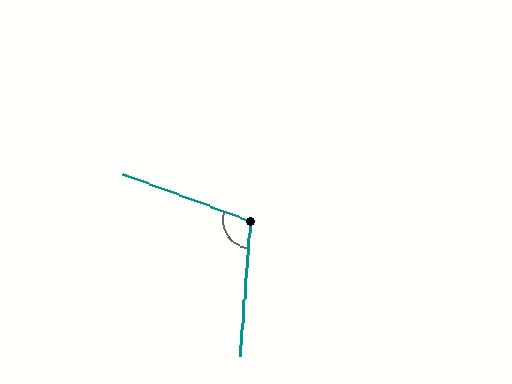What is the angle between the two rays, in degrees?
Approximately 106 degrees.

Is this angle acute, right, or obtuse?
It is obtuse.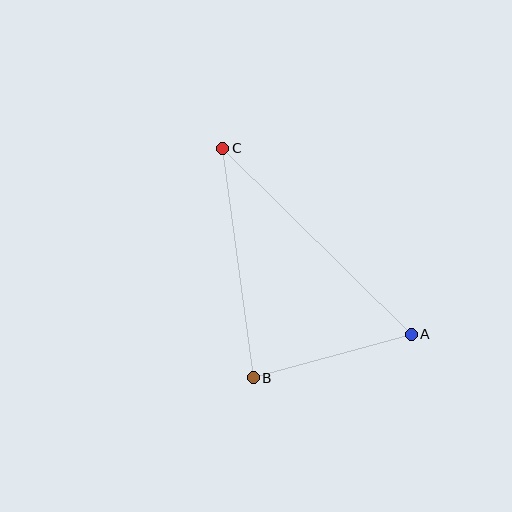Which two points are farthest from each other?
Points A and C are farthest from each other.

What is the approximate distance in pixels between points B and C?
The distance between B and C is approximately 232 pixels.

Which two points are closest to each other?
Points A and B are closest to each other.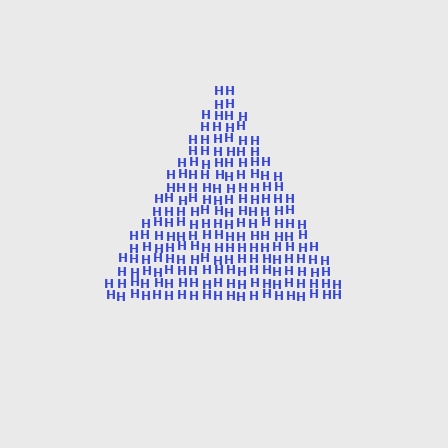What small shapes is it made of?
It is made of small letter H's.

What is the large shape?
The large shape is a triangle.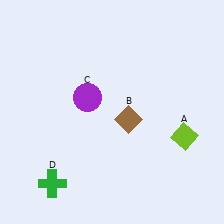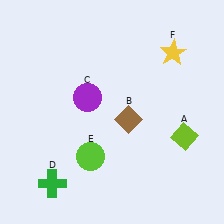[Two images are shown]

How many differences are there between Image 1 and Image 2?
There are 2 differences between the two images.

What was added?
A lime circle (E), a yellow star (F) were added in Image 2.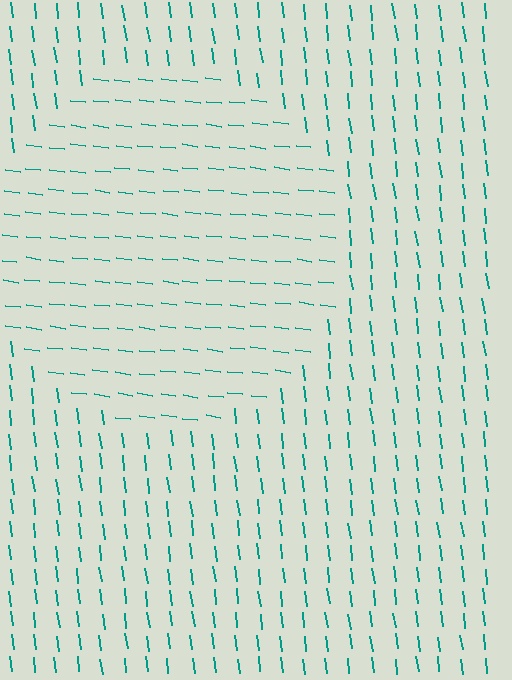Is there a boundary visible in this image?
Yes, there is a texture boundary formed by a change in line orientation.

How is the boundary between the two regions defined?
The boundary is defined purely by a change in line orientation (approximately 76 degrees difference). All lines are the same color and thickness.